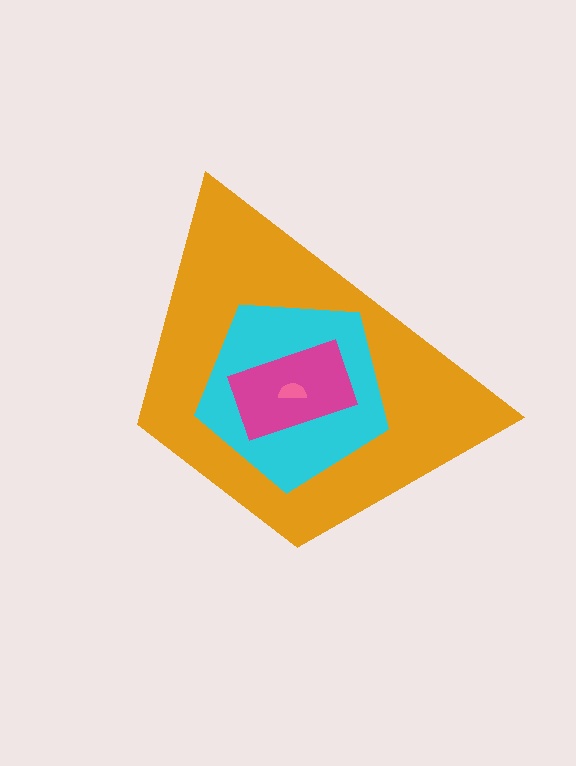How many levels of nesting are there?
4.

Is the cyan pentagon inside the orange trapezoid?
Yes.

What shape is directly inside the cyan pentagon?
The magenta rectangle.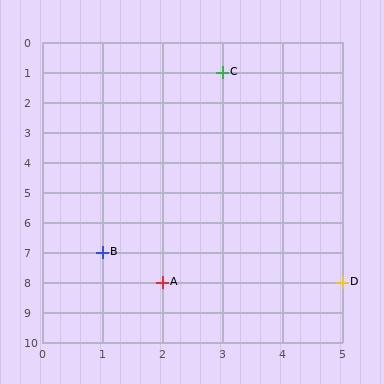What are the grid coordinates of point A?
Point A is at grid coordinates (2, 8).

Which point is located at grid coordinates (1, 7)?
Point B is at (1, 7).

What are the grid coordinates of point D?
Point D is at grid coordinates (5, 8).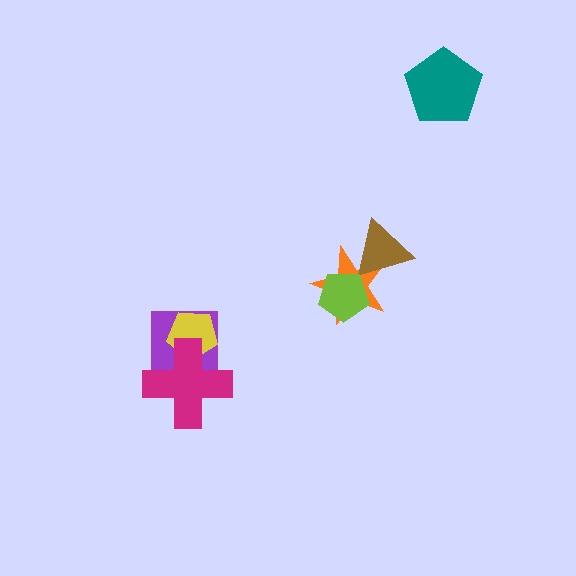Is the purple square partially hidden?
Yes, it is partially covered by another shape.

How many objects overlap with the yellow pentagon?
2 objects overlap with the yellow pentagon.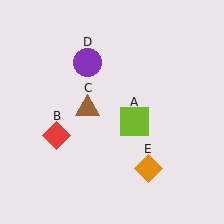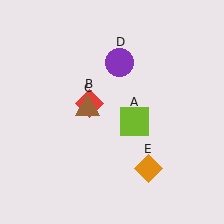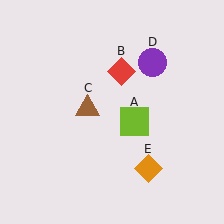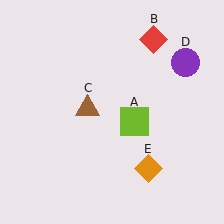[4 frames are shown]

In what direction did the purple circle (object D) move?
The purple circle (object D) moved right.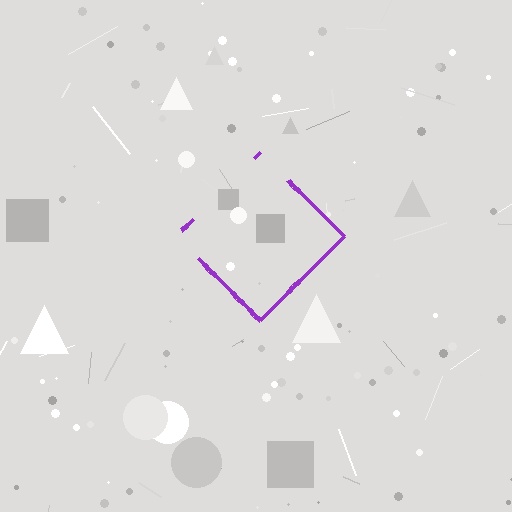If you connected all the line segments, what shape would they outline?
They would outline a diamond.